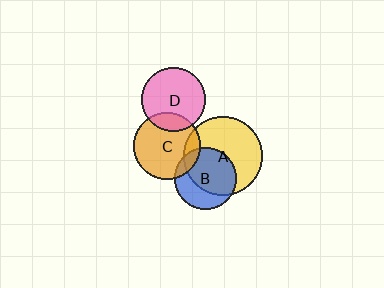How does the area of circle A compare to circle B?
Approximately 1.6 times.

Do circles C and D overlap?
Yes.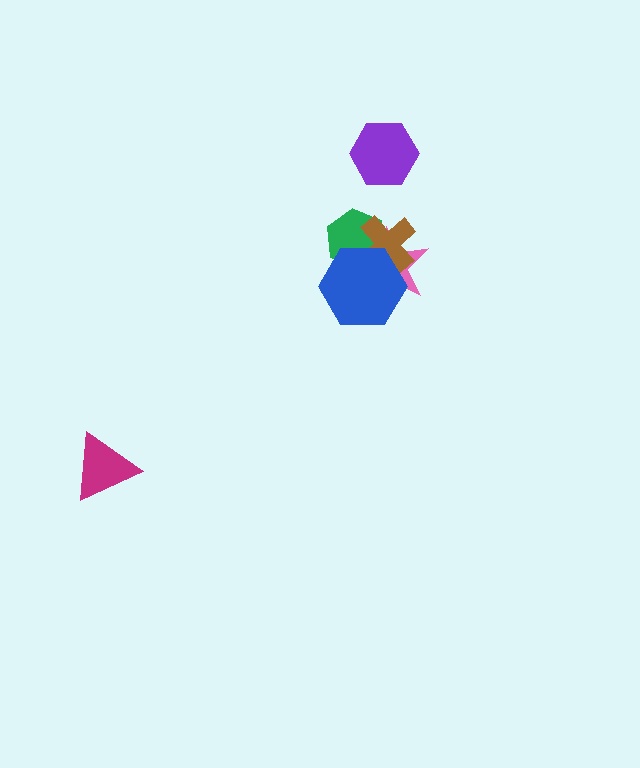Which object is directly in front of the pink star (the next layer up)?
The brown cross is directly in front of the pink star.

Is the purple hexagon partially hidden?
No, no other shape covers it.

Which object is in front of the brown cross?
The blue hexagon is in front of the brown cross.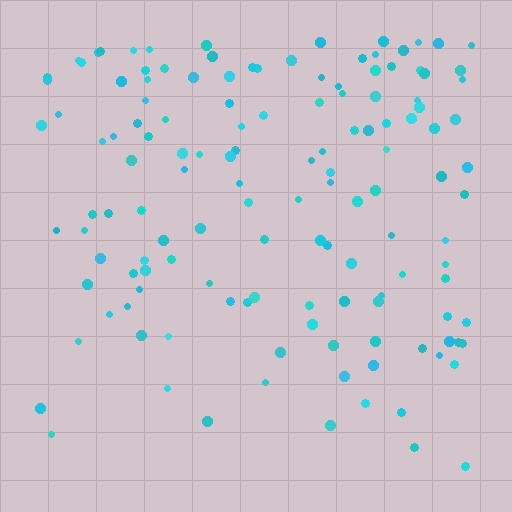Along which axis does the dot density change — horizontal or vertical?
Vertical.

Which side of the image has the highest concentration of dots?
The top.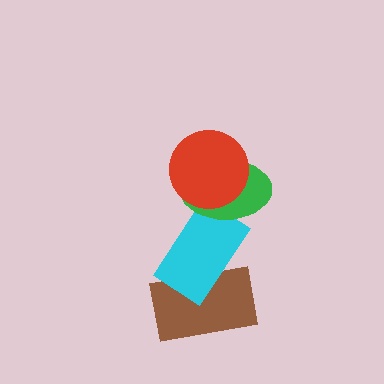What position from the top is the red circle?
The red circle is 1st from the top.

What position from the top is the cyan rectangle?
The cyan rectangle is 3rd from the top.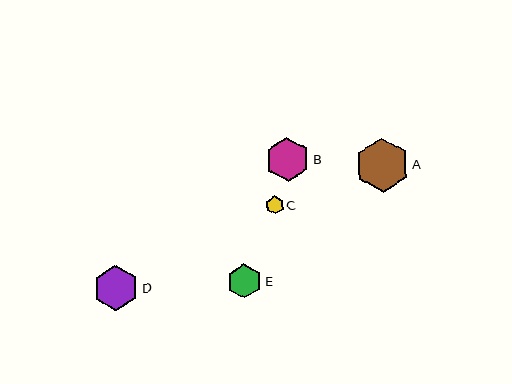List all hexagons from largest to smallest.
From largest to smallest: A, D, B, E, C.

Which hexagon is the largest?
Hexagon A is the largest with a size of approximately 54 pixels.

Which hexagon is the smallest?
Hexagon C is the smallest with a size of approximately 18 pixels.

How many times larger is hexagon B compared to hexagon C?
Hexagon B is approximately 2.5 times the size of hexagon C.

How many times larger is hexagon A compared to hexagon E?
Hexagon A is approximately 1.6 times the size of hexagon E.